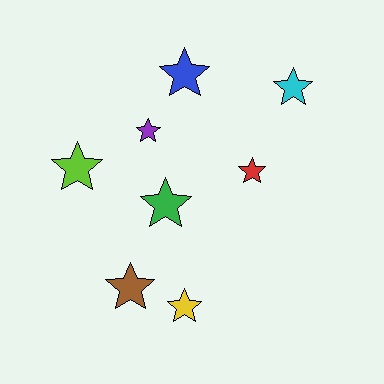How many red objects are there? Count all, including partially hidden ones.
There is 1 red object.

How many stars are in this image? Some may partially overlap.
There are 8 stars.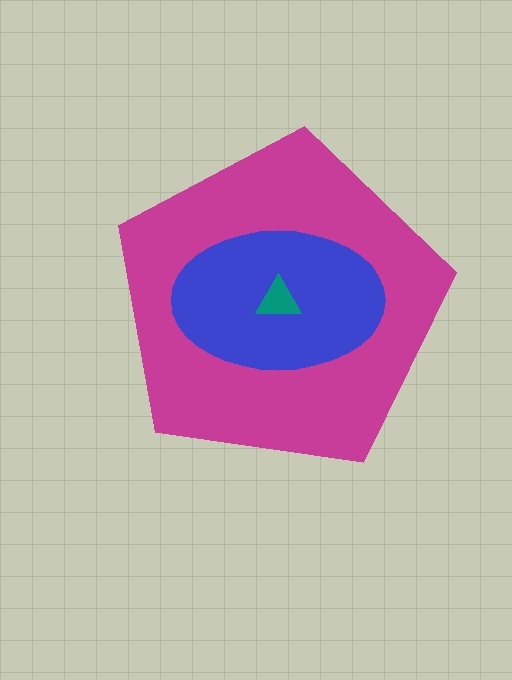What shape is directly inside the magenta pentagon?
The blue ellipse.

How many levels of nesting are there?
3.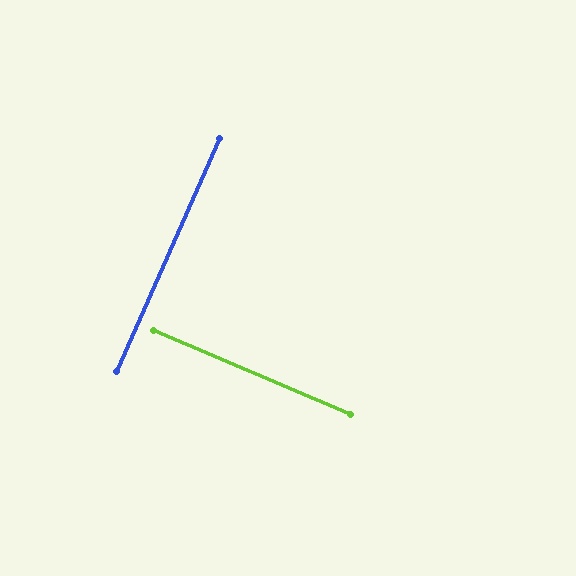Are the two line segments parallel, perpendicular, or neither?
Perpendicular — they meet at approximately 89°.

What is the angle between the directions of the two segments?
Approximately 89 degrees.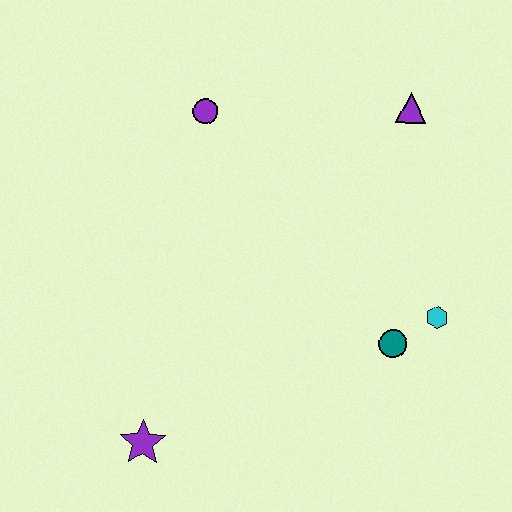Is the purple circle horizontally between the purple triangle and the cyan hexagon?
No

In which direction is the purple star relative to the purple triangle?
The purple star is below the purple triangle.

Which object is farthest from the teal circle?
The purple circle is farthest from the teal circle.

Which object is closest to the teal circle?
The cyan hexagon is closest to the teal circle.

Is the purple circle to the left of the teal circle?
Yes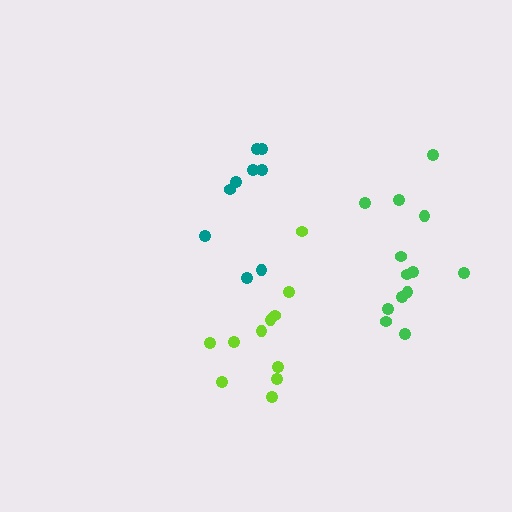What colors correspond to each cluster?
The clusters are colored: teal, lime, green.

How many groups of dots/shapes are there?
There are 3 groups.